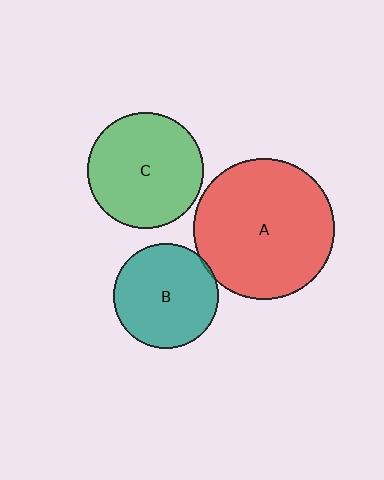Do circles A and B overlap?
Yes.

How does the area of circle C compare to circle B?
Approximately 1.2 times.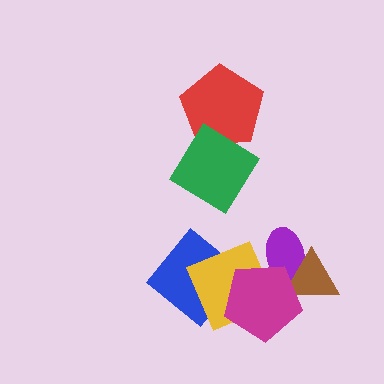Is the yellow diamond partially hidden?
Yes, it is partially covered by another shape.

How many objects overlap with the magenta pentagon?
3 objects overlap with the magenta pentagon.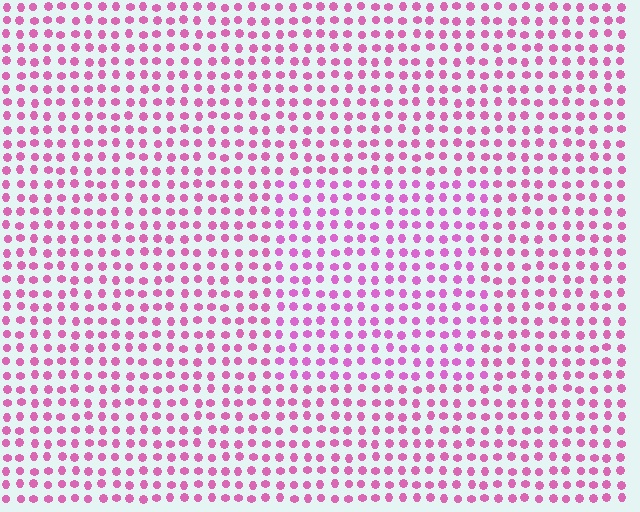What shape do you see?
I see a rectangle.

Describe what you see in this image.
The image is filled with small pink elements in a uniform arrangement. A rectangle-shaped region is visible where the elements are tinted to a slightly different hue, forming a subtle color boundary.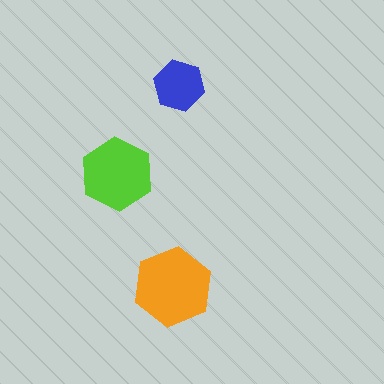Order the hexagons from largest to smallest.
the orange one, the lime one, the blue one.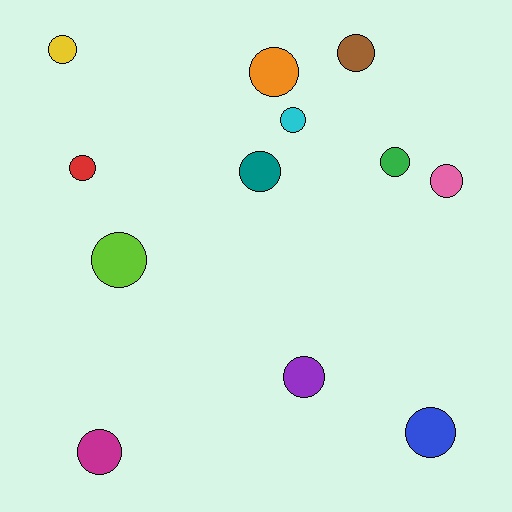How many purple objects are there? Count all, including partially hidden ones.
There is 1 purple object.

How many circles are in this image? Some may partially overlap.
There are 12 circles.